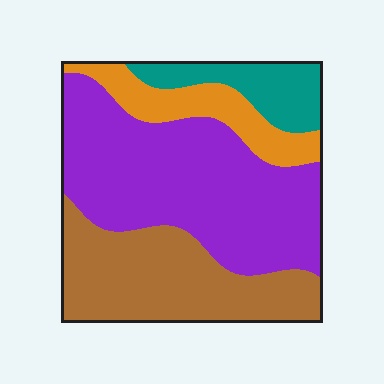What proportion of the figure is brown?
Brown takes up between a sixth and a third of the figure.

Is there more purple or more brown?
Purple.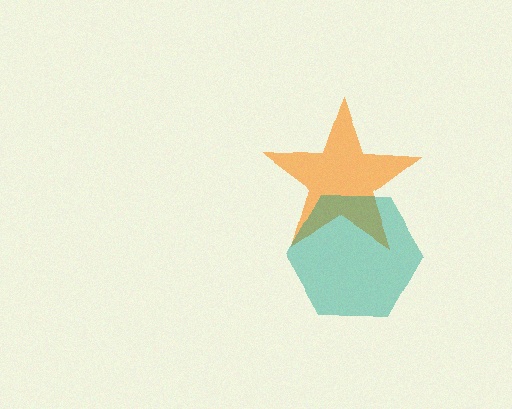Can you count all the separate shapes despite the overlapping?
Yes, there are 2 separate shapes.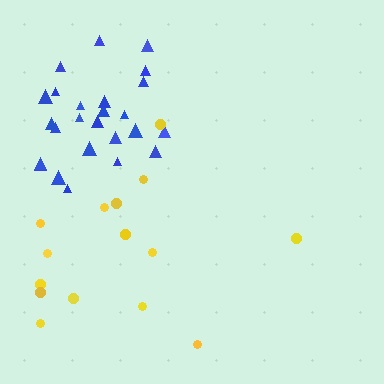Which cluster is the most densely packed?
Blue.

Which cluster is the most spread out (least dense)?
Yellow.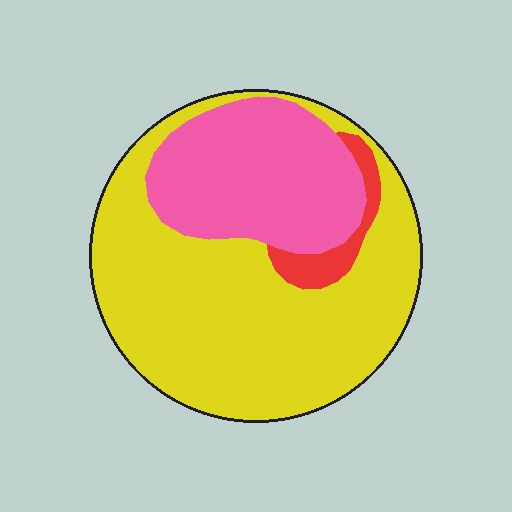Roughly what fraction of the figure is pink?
Pink covers roughly 30% of the figure.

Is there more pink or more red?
Pink.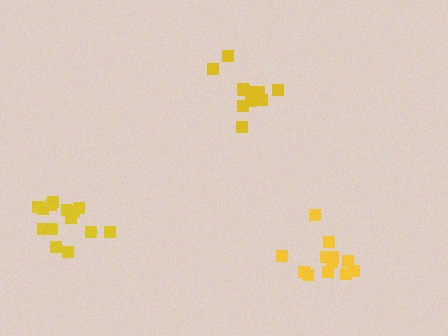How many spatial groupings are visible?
There are 3 spatial groupings.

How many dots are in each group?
Group 1: 11 dots, Group 2: 15 dots, Group 3: 13 dots (39 total).